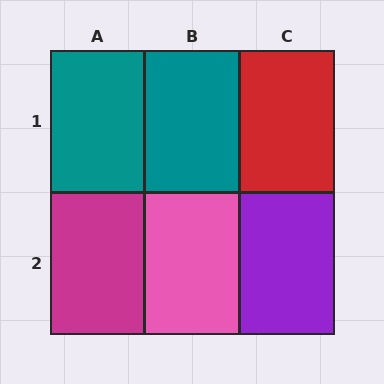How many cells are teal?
2 cells are teal.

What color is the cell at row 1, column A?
Teal.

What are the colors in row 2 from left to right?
Magenta, pink, purple.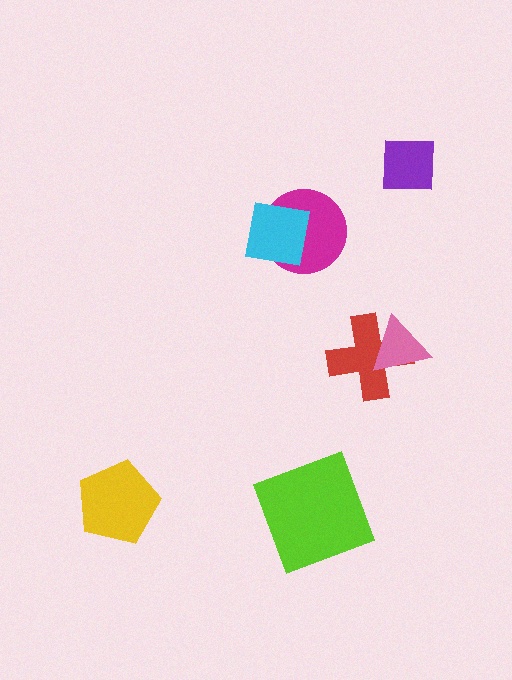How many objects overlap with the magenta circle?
1 object overlaps with the magenta circle.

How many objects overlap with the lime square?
0 objects overlap with the lime square.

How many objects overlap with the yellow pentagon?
0 objects overlap with the yellow pentagon.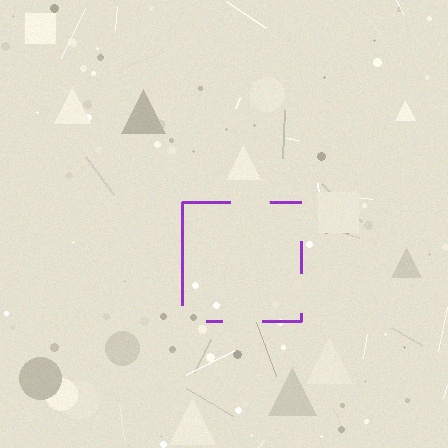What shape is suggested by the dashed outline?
The dashed outline suggests a square.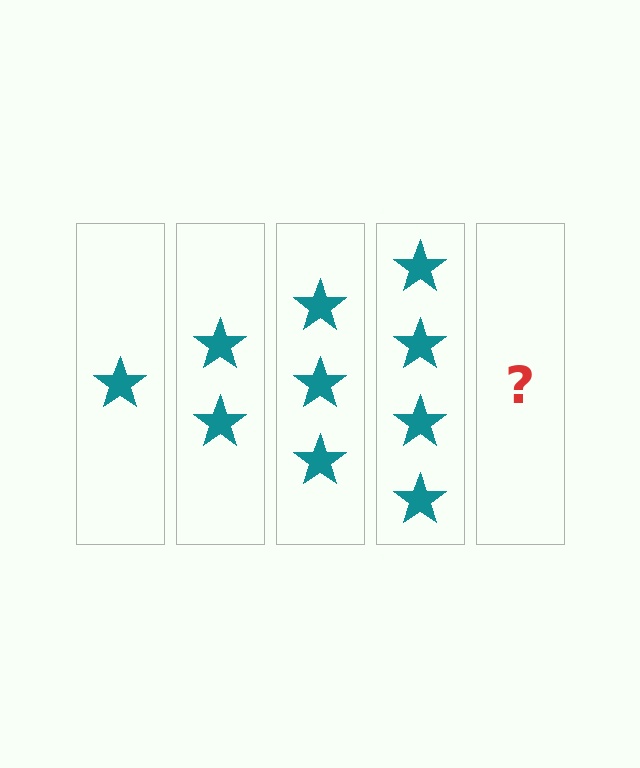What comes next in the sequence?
The next element should be 5 stars.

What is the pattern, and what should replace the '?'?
The pattern is that each step adds one more star. The '?' should be 5 stars.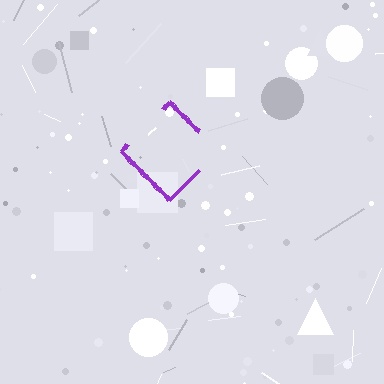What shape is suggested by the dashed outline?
The dashed outline suggests a diamond.